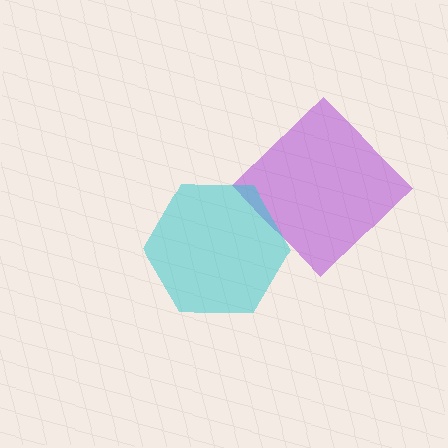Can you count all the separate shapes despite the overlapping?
Yes, there are 2 separate shapes.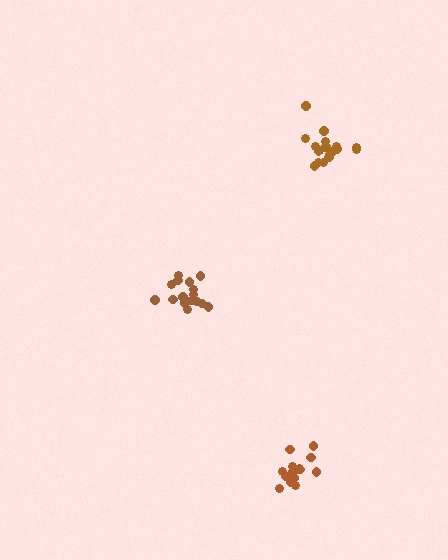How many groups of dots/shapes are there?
There are 3 groups.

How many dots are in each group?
Group 1: 19 dots, Group 2: 17 dots, Group 3: 15 dots (51 total).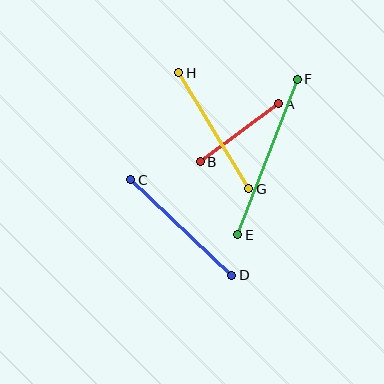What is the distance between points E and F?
The distance is approximately 167 pixels.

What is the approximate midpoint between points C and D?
The midpoint is at approximately (181, 227) pixels.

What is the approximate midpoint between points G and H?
The midpoint is at approximately (214, 131) pixels.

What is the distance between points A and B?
The distance is approximately 97 pixels.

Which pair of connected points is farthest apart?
Points E and F are farthest apart.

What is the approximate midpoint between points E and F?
The midpoint is at approximately (267, 157) pixels.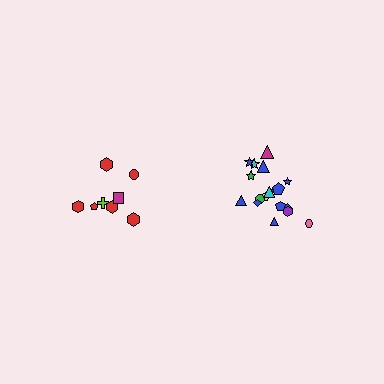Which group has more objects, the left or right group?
The right group.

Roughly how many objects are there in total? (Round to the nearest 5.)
Roughly 25 objects in total.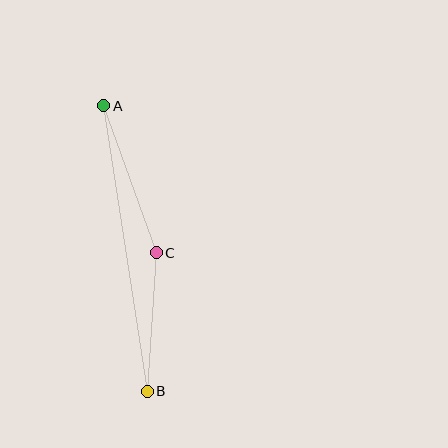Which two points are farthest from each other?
Points A and B are farthest from each other.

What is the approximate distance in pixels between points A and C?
The distance between A and C is approximately 156 pixels.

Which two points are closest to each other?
Points B and C are closest to each other.